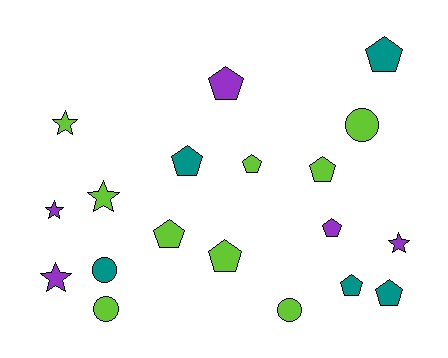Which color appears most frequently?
Lime, with 9 objects.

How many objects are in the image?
There are 19 objects.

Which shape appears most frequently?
Pentagon, with 10 objects.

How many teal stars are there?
There are no teal stars.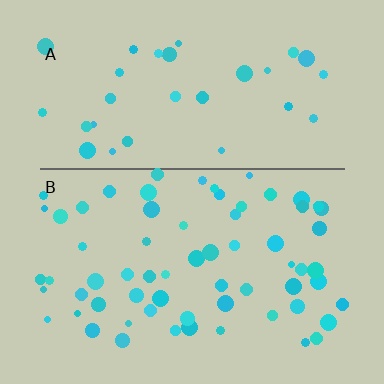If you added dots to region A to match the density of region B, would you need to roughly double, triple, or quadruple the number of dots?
Approximately double.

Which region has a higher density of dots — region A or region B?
B (the bottom).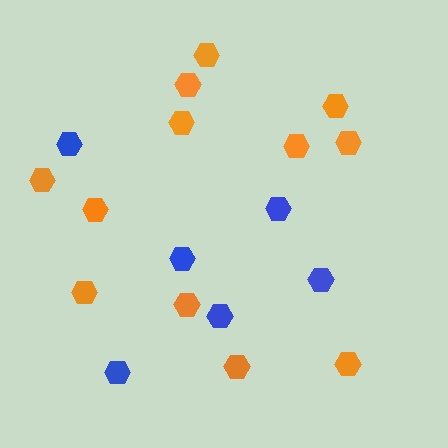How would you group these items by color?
There are 2 groups: one group of orange hexagons (12) and one group of blue hexagons (6).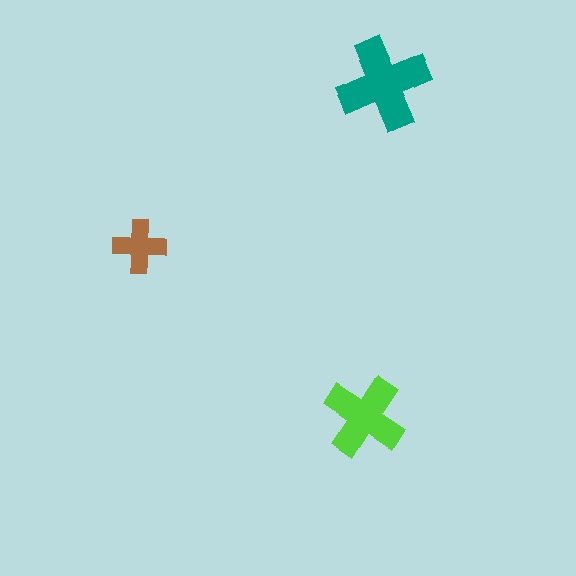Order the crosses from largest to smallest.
the teal one, the lime one, the brown one.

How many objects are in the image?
There are 3 objects in the image.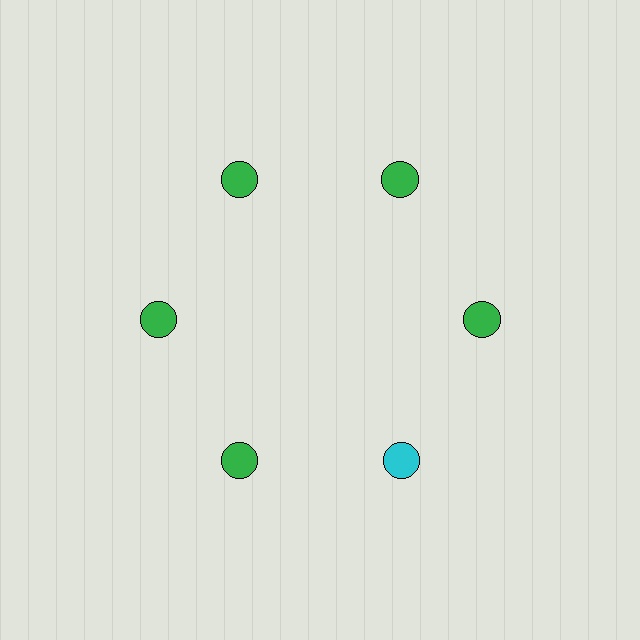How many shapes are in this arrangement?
There are 6 shapes arranged in a ring pattern.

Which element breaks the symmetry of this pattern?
The cyan circle at roughly the 5 o'clock position breaks the symmetry. All other shapes are green circles.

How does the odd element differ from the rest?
It has a different color: cyan instead of green.